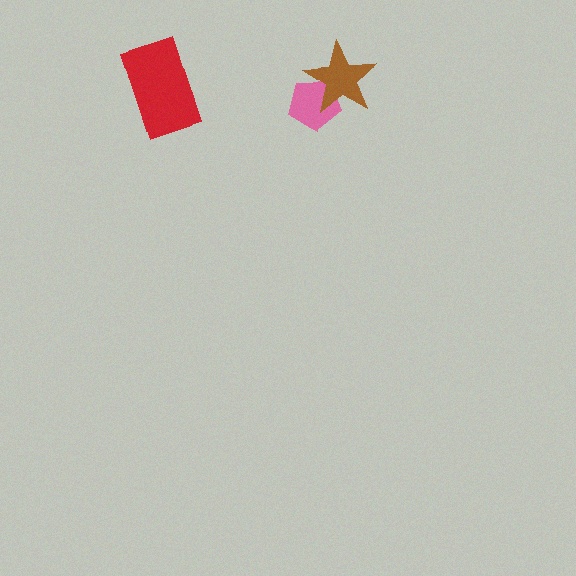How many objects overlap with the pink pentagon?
1 object overlaps with the pink pentagon.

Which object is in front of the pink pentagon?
The brown star is in front of the pink pentagon.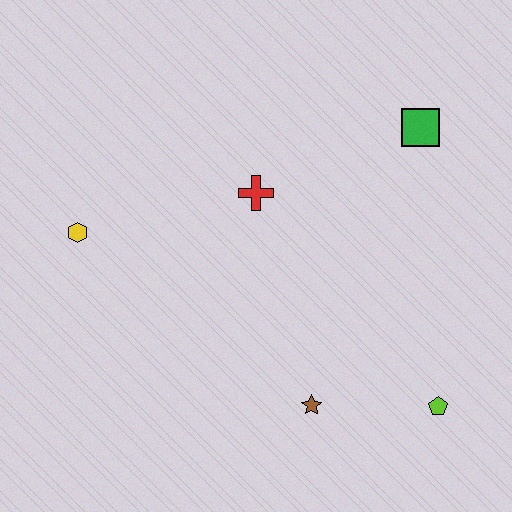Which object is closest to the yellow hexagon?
The red cross is closest to the yellow hexagon.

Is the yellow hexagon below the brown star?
No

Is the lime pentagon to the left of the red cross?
No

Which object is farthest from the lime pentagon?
The yellow hexagon is farthest from the lime pentagon.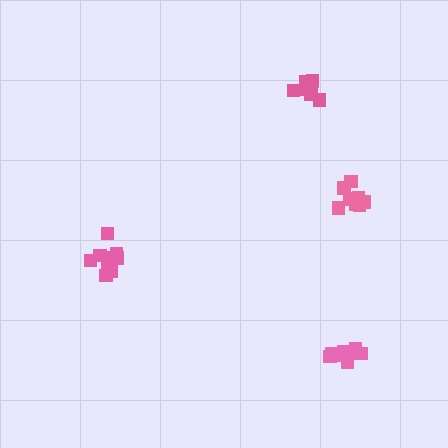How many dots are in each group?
Group 1: 9 dots, Group 2: 9 dots, Group 3: 9 dots, Group 4: 8 dots (35 total).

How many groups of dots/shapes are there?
There are 4 groups.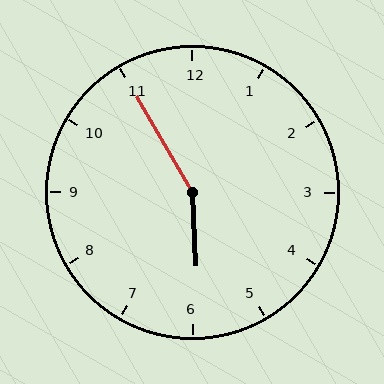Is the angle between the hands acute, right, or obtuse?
It is obtuse.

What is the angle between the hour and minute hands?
Approximately 152 degrees.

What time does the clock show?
5:55.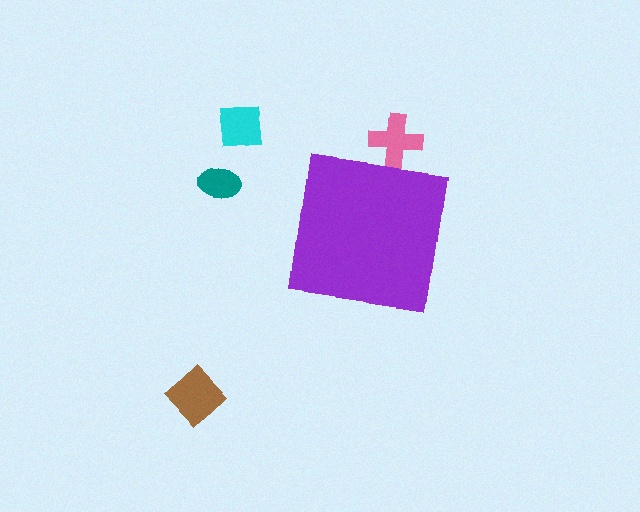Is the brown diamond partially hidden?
No, the brown diamond is fully visible.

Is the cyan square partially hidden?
No, the cyan square is fully visible.